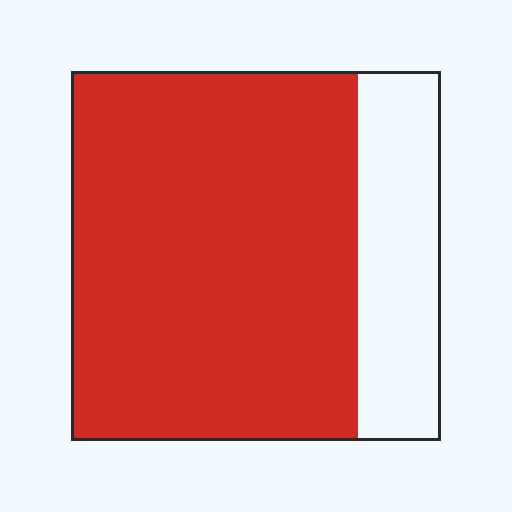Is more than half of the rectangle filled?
Yes.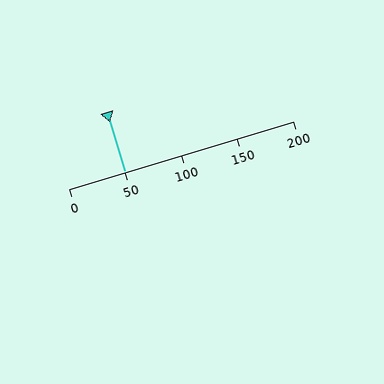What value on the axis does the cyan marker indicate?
The marker indicates approximately 50.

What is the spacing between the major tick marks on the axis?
The major ticks are spaced 50 apart.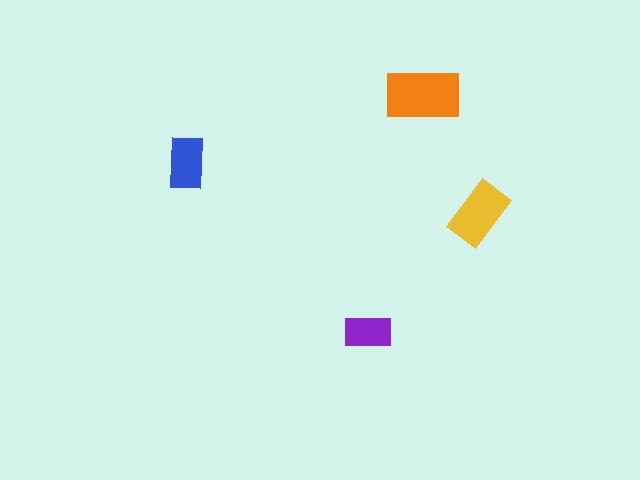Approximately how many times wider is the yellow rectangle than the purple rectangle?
About 1.5 times wider.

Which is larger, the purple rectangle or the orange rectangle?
The orange one.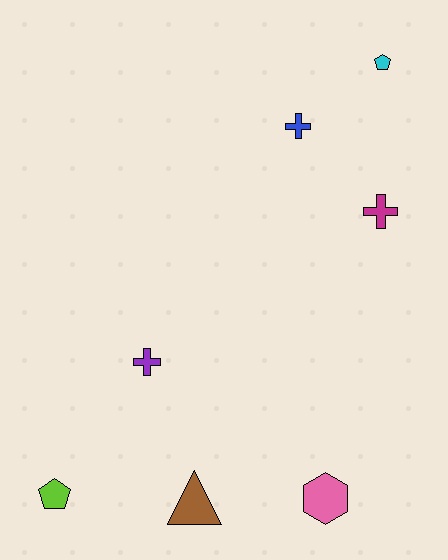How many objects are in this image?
There are 7 objects.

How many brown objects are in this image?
There is 1 brown object.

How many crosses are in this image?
There are 3 crosses.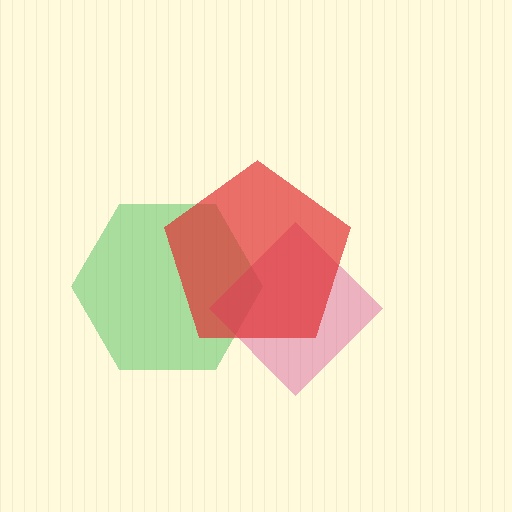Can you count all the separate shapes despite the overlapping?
Yes, there are 3 separate shapes.